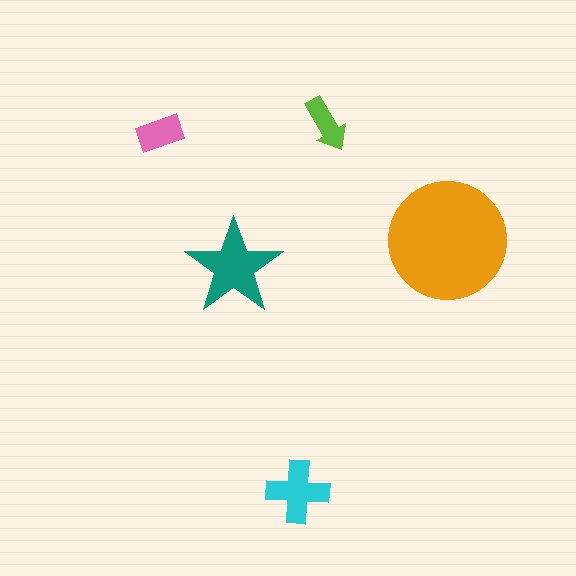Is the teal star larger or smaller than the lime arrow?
Larger.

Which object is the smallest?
The lime arrow.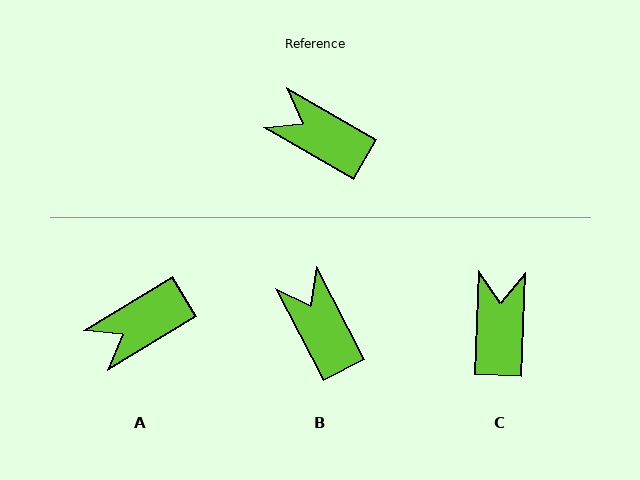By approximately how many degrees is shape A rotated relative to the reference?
Approximately 62 degrees counter-clockwise.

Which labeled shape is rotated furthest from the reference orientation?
C, about 62 degrees away.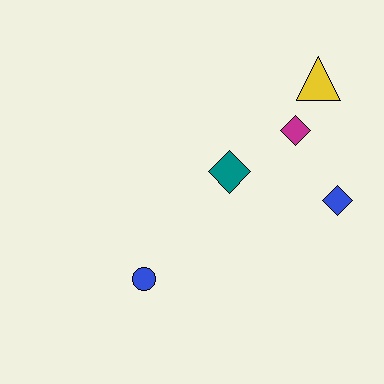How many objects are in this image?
There are 5 objects.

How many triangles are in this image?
There is 1 triangle.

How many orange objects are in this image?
There are no orange objects.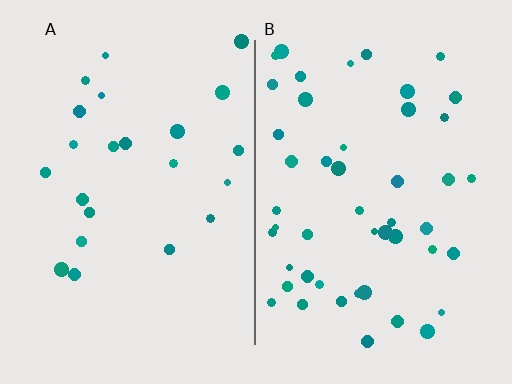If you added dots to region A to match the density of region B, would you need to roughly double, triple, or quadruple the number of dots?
Approximately double.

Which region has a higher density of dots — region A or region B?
B (the right).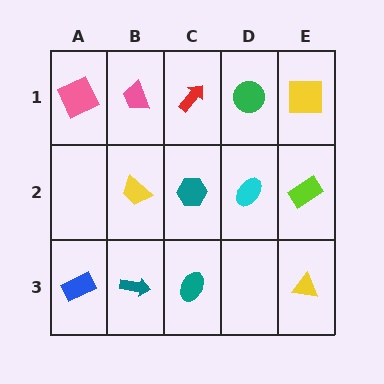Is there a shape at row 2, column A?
No, that cell is empty.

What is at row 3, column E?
A yellow triangle.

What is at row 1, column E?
A yellow square.